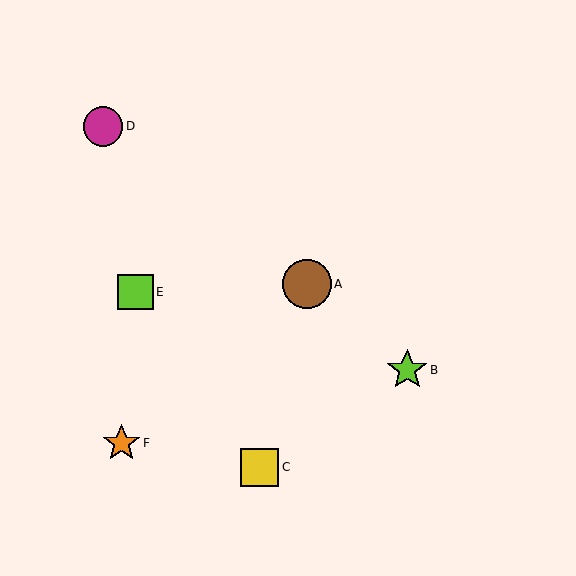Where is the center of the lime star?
The center of the lime star is at (407, 370).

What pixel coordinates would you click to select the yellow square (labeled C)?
Click at (260, 467) to select the yellow square C.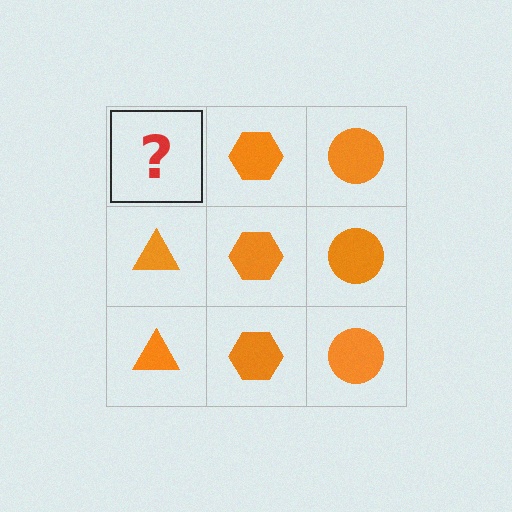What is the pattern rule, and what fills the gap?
The rule is that each column has a consistent shape. The gap should be filled with an orange triangle.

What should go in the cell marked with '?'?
The missing cell should contain an orange triangle.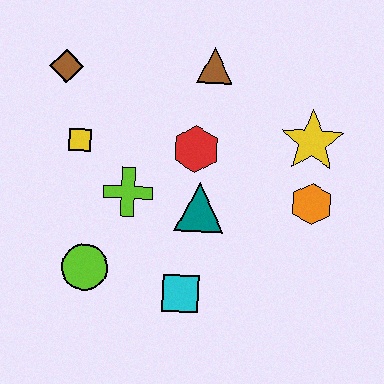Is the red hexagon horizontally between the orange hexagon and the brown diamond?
Yes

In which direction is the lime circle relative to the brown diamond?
The lime circle is below the brown diamond.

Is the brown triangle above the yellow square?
Yes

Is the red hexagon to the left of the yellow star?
Yes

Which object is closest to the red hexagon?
The teal triangle is closest to the red hexagon.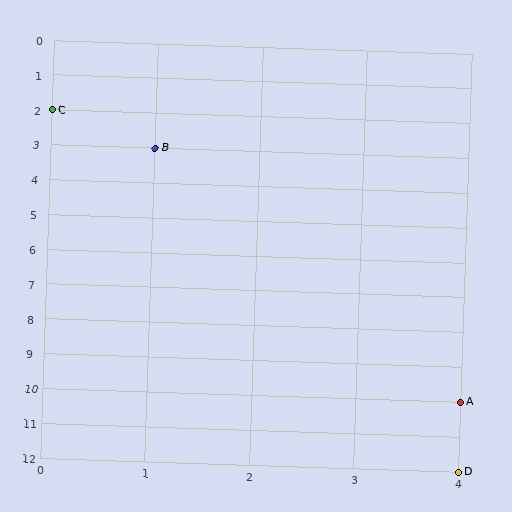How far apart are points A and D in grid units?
Points A and D are 2 rows apart.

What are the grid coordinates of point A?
Point A is at grid coordinates (4, 10).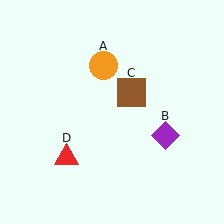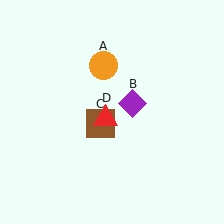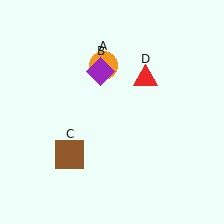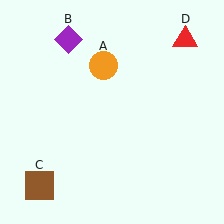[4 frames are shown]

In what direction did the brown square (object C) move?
The brown square (object C) moved down and to the left.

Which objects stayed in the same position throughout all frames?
Orange circle (object A) remained stationary.